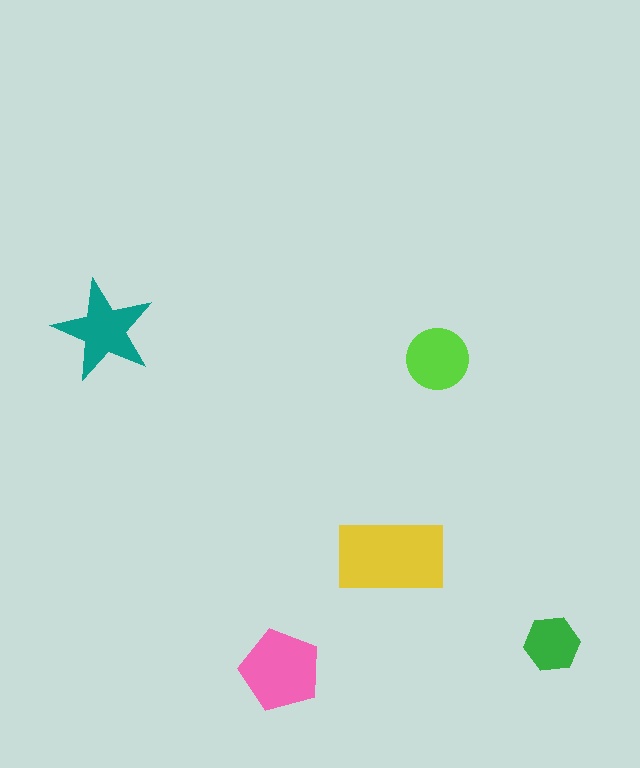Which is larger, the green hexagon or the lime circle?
The lime circle.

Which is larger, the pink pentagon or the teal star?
The pink pentagon.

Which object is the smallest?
The green hexagon.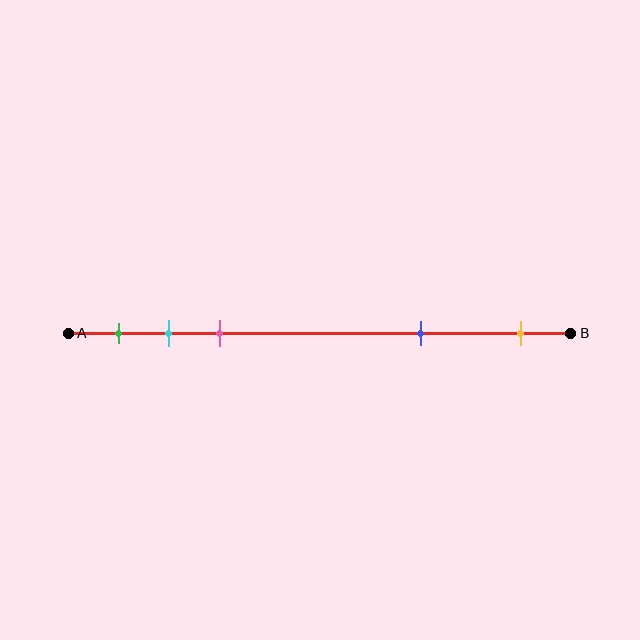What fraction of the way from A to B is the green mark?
The green mark is approximately 10% (0.1) of the way from A to B.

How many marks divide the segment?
There are 5 marks dividing the segment.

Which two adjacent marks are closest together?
The cyan and pink marks are the closest adjacent pair.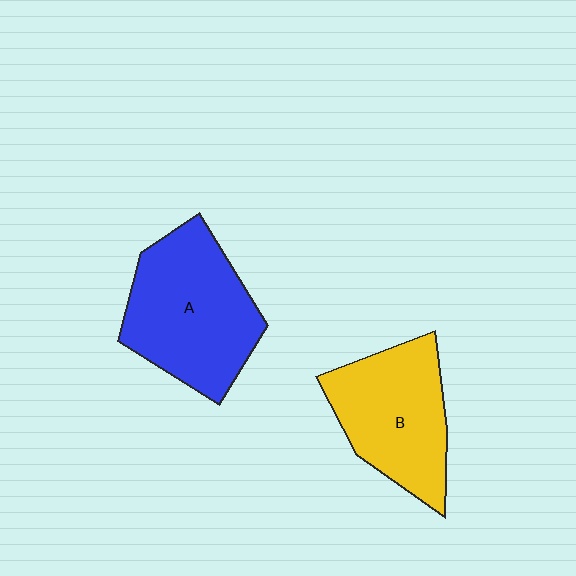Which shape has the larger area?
Shape A (blue).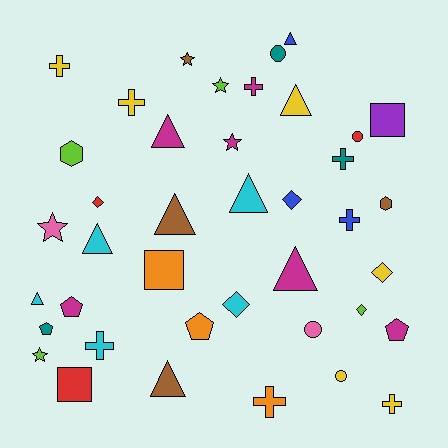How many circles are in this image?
There are 4 circles.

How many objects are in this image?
There are 40 objects.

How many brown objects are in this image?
There are 4 brown objects.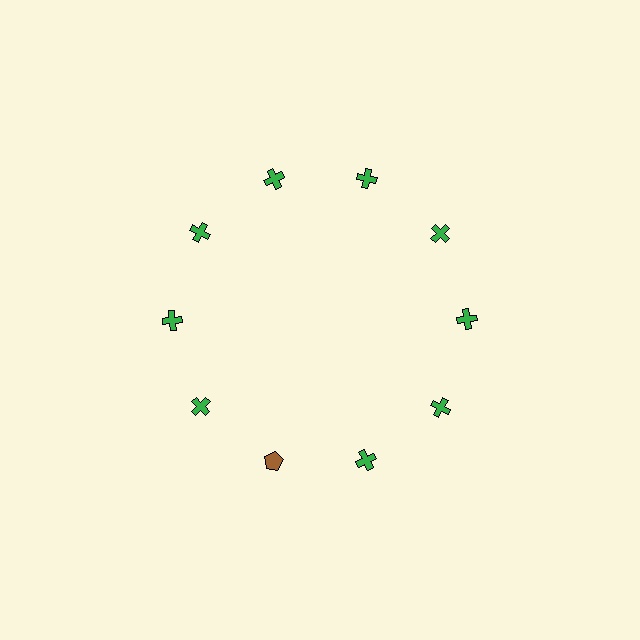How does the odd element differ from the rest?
It differs in both color (brown instead of green) and shape (pentagon instead of cross).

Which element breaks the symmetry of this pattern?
The brown pentagon at roughly the 7 o'clock position breaks the symmetry. All other shapes are green crosses.